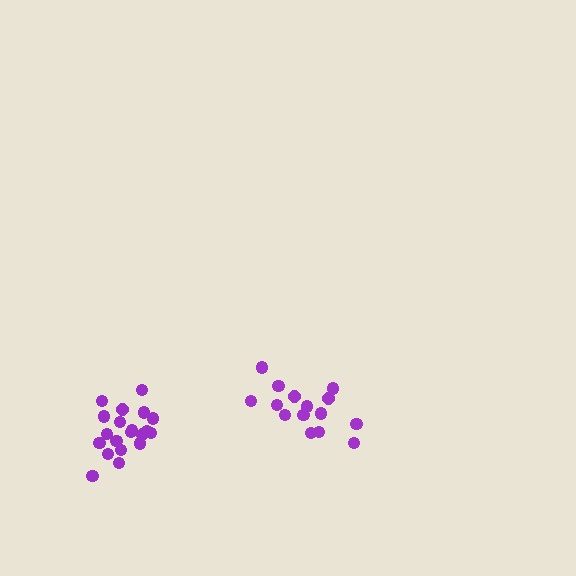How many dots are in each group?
Group 1: 20 dots, Group 2: 15 dots (35 total).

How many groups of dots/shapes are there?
There are 2 groups.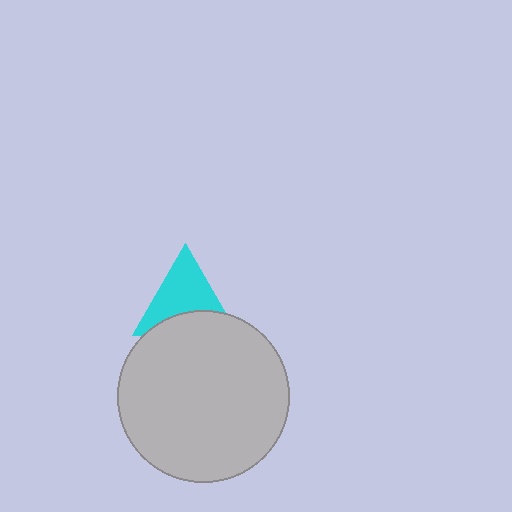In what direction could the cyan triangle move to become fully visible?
The cyan triangle could move up. That would shift it out from behind the light gray circle entirely.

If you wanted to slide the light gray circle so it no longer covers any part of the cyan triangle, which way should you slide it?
Slide it down — that is the most direct way to separate the two shapes.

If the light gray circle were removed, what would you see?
You would see the complete cyan triangle.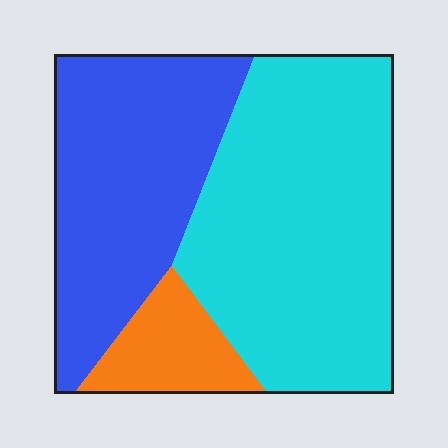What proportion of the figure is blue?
Blue takes up about three eighths (3/8) of the figure.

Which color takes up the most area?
Cyan, at roughly 50%.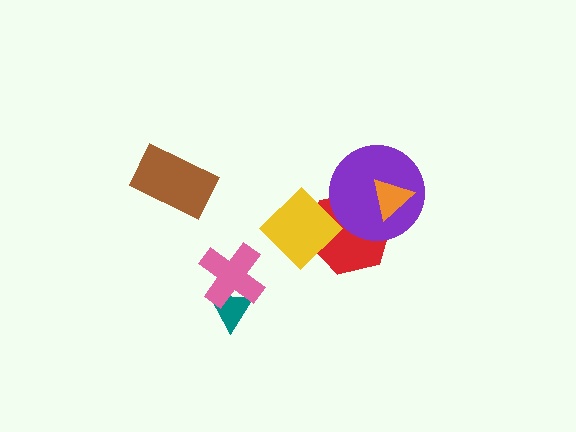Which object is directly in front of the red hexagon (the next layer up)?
The yellow diamond is directly in front of the red hexagon.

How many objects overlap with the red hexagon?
3 objects overlap with the red hexagon.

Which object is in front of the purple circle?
The orange triangle is in front of the purple circle.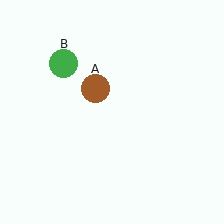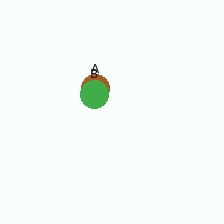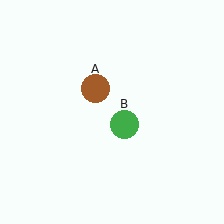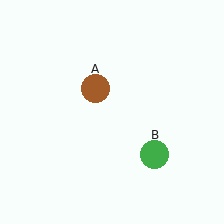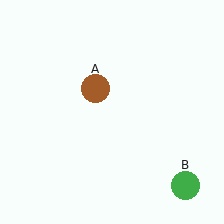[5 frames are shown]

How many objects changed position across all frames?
1 object changed position: green circle (object B).